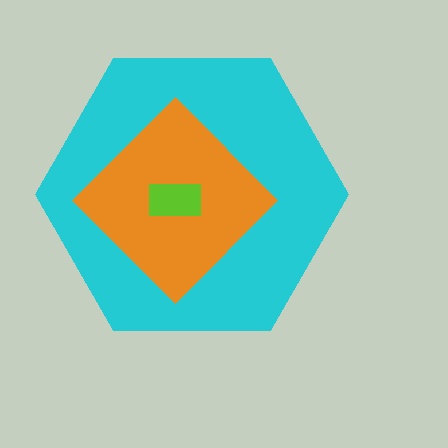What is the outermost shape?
The cyan hexagon.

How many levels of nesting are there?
3.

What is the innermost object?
The lime rectangle.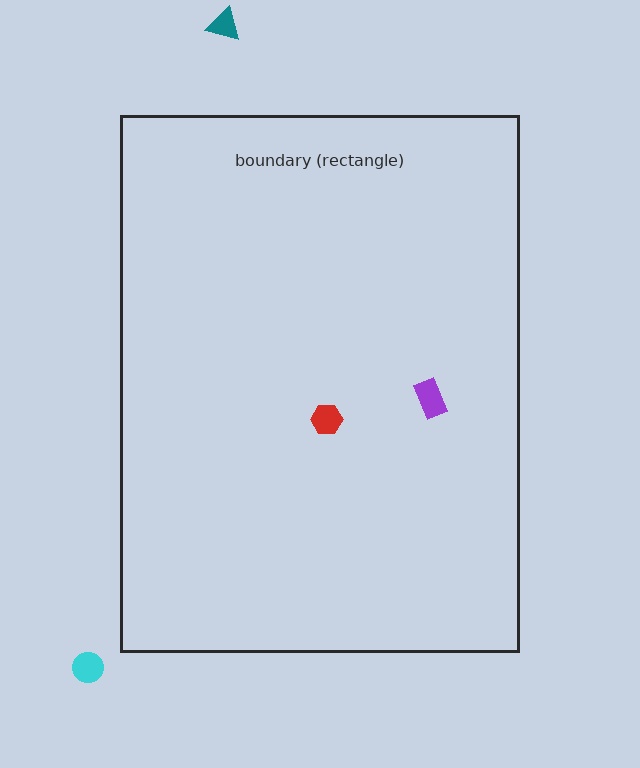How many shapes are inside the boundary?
2 inside, 2 outside.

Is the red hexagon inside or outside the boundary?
Inside.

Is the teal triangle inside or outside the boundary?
Outside.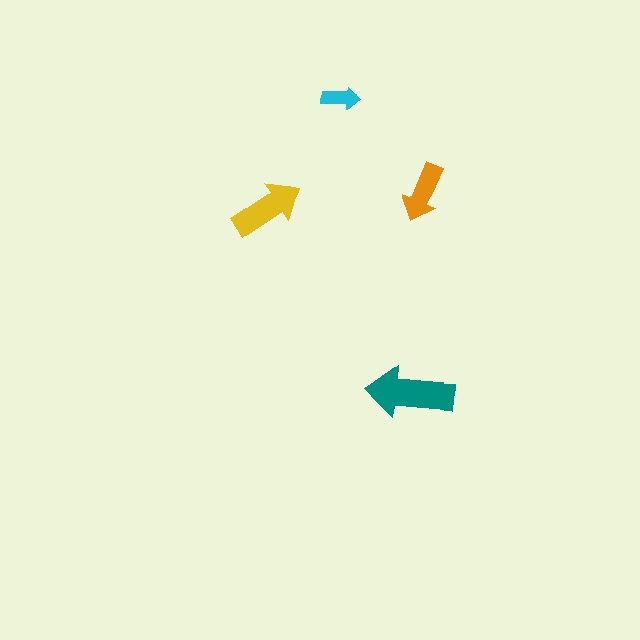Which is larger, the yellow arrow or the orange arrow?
The yellow one.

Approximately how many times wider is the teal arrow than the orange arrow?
About 1.5 times wider.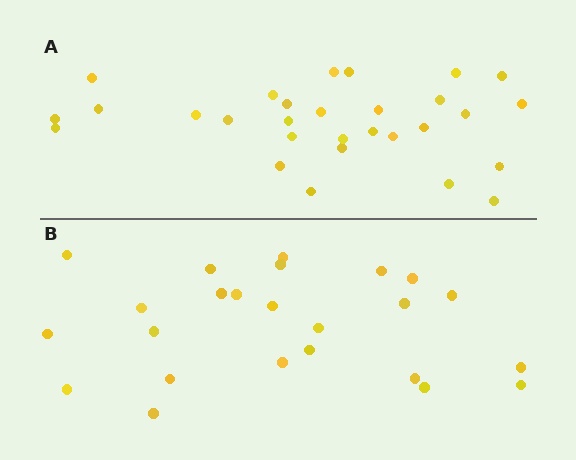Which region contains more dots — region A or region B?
Region A (the top region) has more dots.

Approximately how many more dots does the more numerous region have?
Region A has about 5 more dots than region B.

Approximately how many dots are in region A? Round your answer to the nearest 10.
About 30 dots. (The exact count is 29, which rounds to 30.)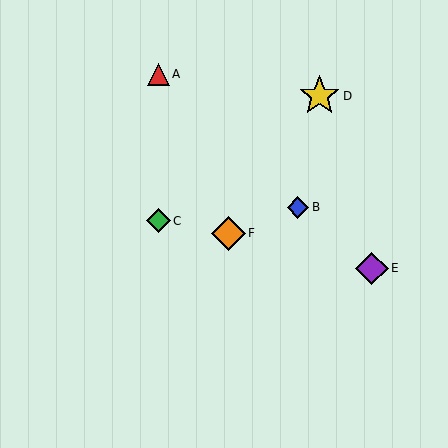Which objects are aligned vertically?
Objects A, C are aligned vertically.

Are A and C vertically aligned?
Yes, both are at x≈158.